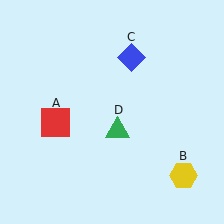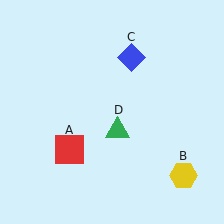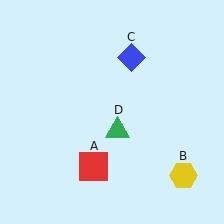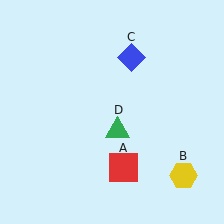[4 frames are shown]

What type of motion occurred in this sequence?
The red square (object A) rotated counterclockwise around the center of the scene.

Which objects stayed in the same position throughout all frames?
Yellow hexagon (object B) and blue diamond (object C) and green triangle (object D) remained stationary.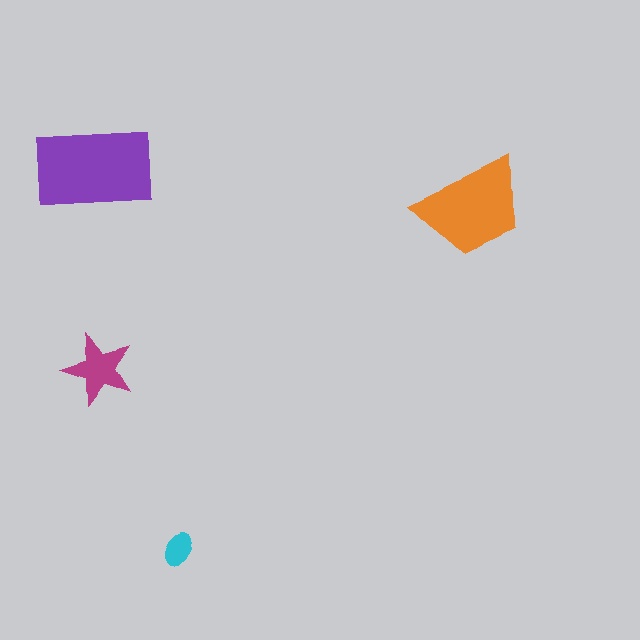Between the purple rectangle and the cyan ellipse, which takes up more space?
The purple rectangle.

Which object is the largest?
The purple rectangle.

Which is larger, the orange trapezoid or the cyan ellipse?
The orange trapezoid.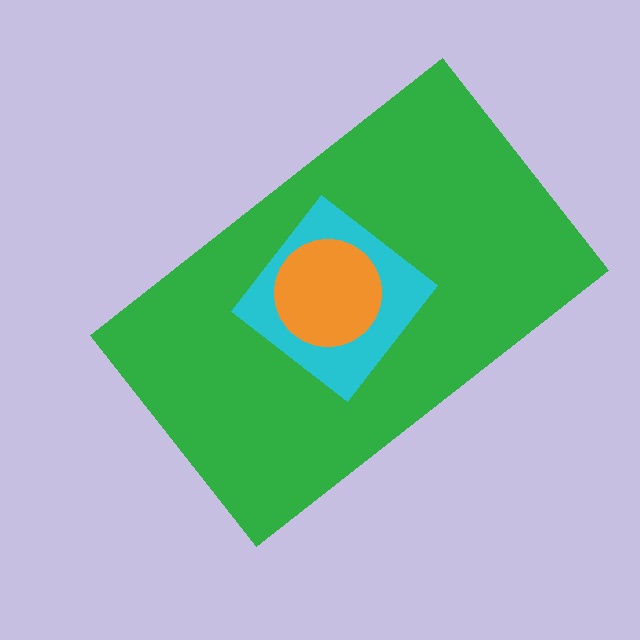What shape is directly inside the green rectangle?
The cyan diamond.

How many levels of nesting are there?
3.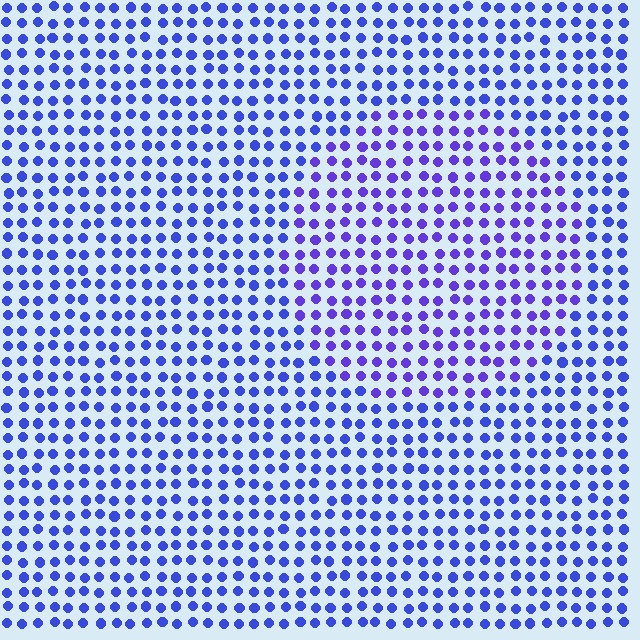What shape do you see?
I see a circle.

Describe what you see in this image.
The image is filled with small blue elements in a uniform arrangement. A circle-shaped region is visible where the elements are tinted to a slightly different hue, forming a subtle color boundary.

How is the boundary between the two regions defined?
The boundary is defined purely by a slight shift in hue (about 23 degrees). Spacing, size, and orientation are identical on both sides.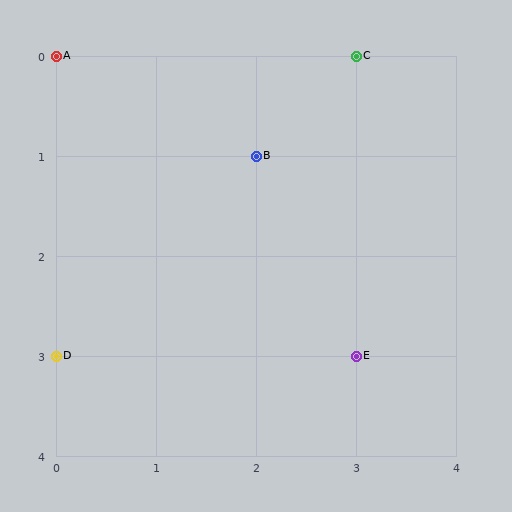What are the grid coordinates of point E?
Point E is at grid coordinates (3, 3).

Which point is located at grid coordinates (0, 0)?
Point A is at (0, 0).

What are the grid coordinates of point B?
Point B is at grid coordinates (2, 1).